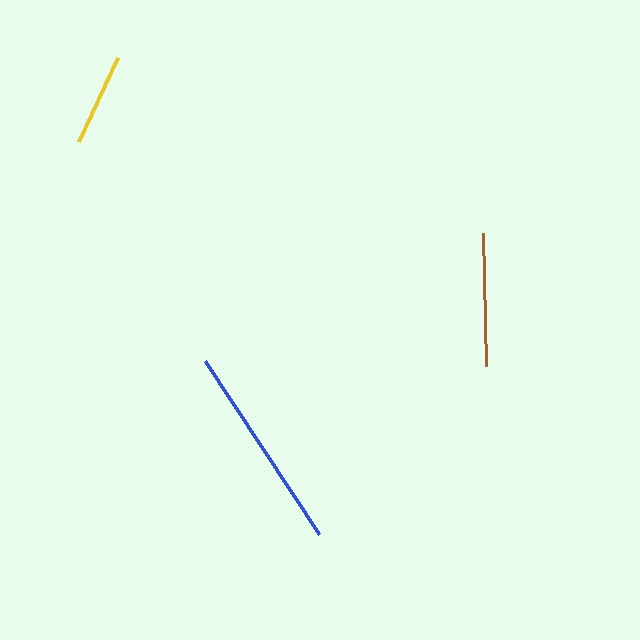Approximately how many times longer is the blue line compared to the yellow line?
The blue line is approximately 2.2 times the length of the yellow line.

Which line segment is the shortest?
The yellow line is the shortest at approximately 93 pixels.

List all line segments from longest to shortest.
From longest to shortest: blue, brown, yellow.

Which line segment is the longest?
The blue line is the longest at approximately 207 pixels.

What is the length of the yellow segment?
The yellow segment is approximately 93 pixels long.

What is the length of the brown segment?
The brown segment is approximately 133 pixels long.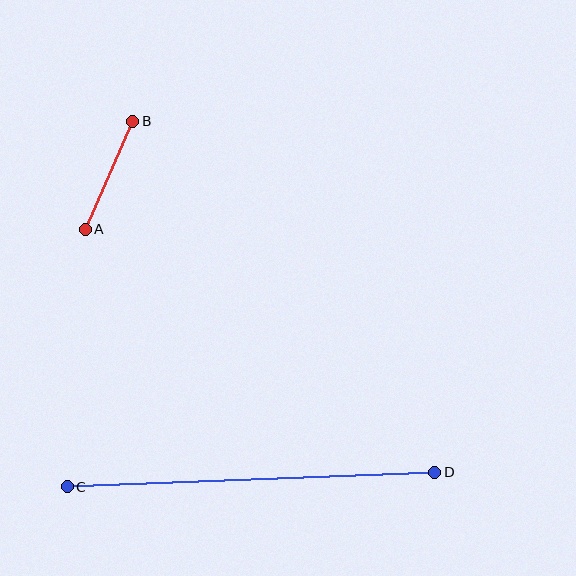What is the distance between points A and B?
The distance is approximately 118 pixels.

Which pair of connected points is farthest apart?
Points C and D are farthest apart.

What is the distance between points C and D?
The distance is approximately 368 pixels.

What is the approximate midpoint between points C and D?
The midpoint is at approximately (251, 480) pixels.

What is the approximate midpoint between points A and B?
The midpoint is at approximately (109, 175) pixels.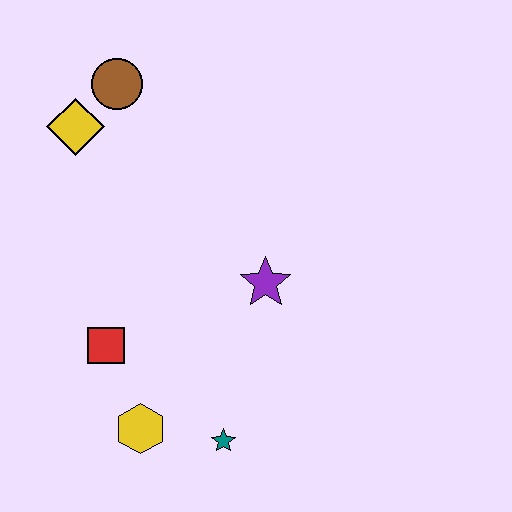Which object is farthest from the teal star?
The brown circle is farthest from the teal star.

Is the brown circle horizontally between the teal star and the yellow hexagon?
No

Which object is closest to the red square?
The yellow hexagon is closest to the red square.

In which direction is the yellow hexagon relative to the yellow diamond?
The yellow hexagon is below the yellow diamond.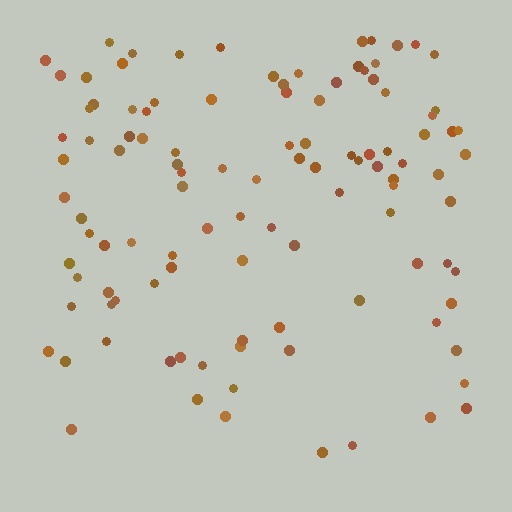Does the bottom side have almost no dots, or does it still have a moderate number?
Still a moderate number, just noticeably fewer than the top.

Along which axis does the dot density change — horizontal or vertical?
Vertical.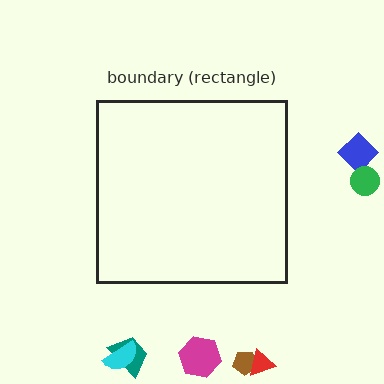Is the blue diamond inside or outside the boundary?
Outside.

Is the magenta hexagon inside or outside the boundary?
Outside.